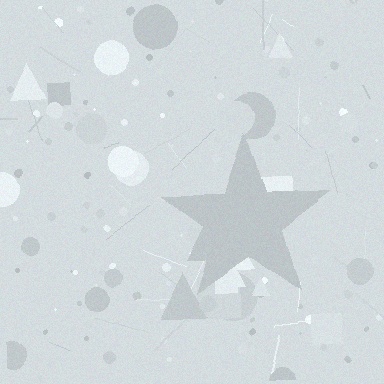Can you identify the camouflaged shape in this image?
The camouflaged shape is a star.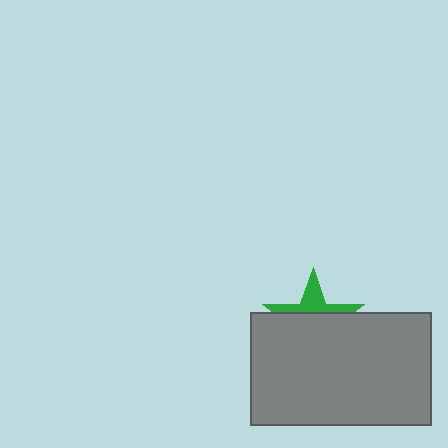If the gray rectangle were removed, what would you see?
You would see the complete green star.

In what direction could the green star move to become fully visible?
The green star could move up. That would shift it out from behind the gray rectangle entirely.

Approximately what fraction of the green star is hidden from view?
Roughly 64% of the green star is hidden behind the gray rectangle.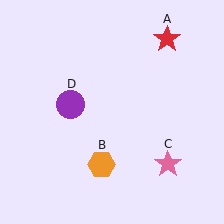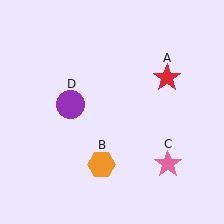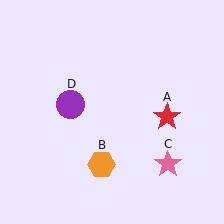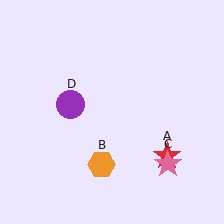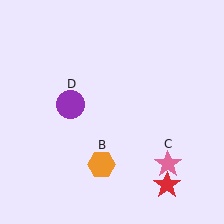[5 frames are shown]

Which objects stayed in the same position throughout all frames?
Orange hexagon (object B) and pink star (object C) and purple circle (object D) remained stationary.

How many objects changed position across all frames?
1 object changed position: red star (object A).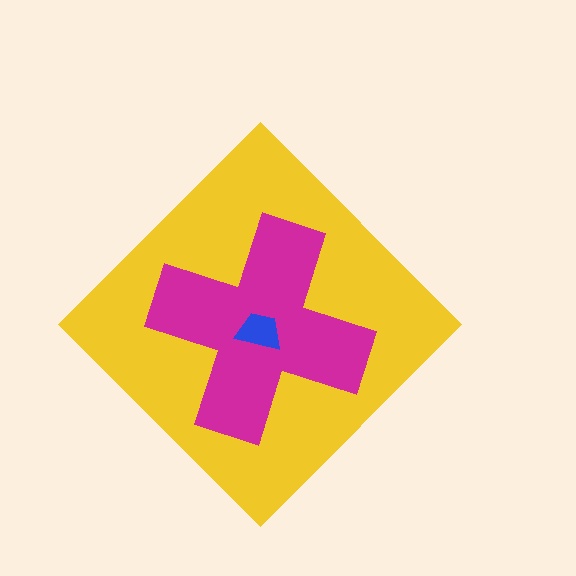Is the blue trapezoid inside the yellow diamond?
Yes.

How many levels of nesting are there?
3.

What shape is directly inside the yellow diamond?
The magenta cross.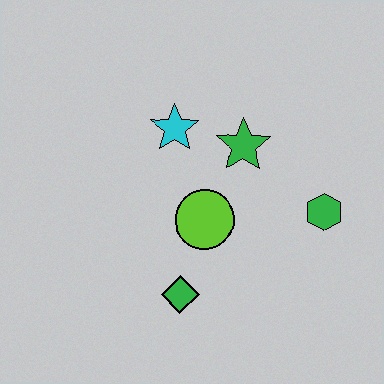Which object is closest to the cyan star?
The green star is closest to the cyan star.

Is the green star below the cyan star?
Yes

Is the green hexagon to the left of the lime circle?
No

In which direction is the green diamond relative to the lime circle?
The green diamond is below the lime circle.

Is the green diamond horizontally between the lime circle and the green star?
No